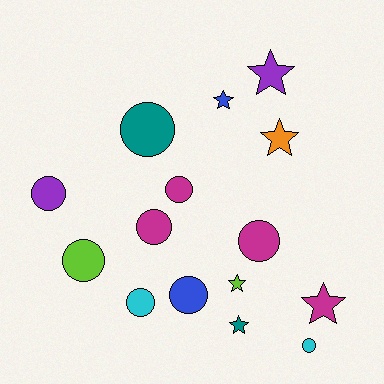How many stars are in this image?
There are 6 stars.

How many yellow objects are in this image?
There are no yellow objects.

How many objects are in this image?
There are 15 objects.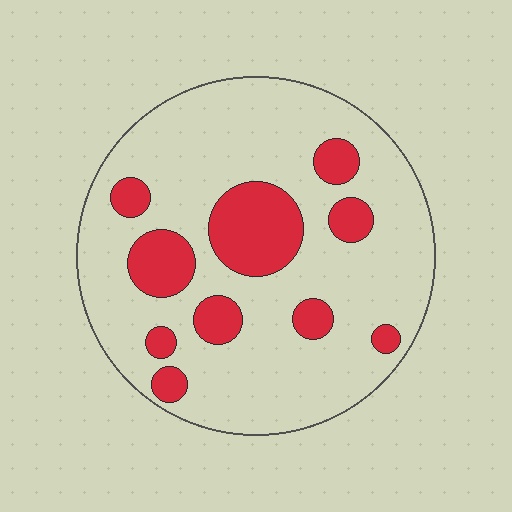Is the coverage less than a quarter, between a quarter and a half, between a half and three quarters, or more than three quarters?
Less than a quarter.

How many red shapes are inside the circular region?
10.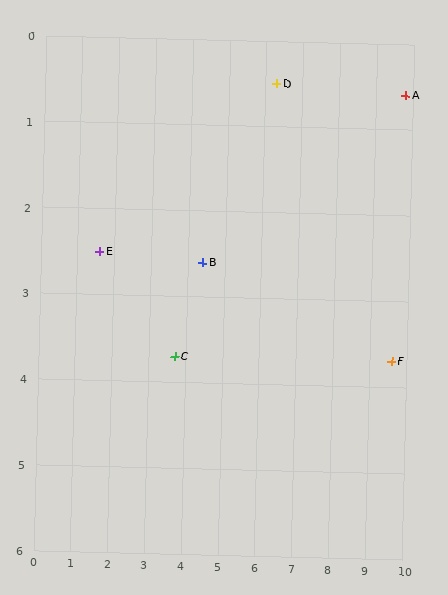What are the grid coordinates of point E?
Point E is at approximately (1.6, 2.5).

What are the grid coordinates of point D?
Point D is at approximately (6.3, 0.5).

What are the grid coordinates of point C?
Point C is at approximately (3.7, 3.7).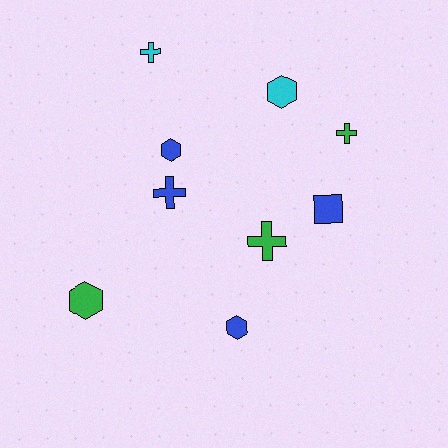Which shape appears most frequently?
Hexagon, with 4 objects.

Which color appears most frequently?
Blue, with 4 objects.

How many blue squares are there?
There is 1 blue square.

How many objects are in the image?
There are 9 objects.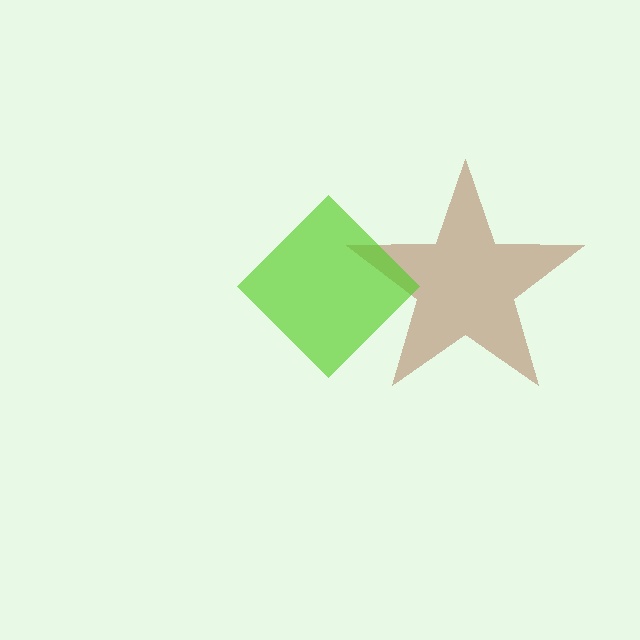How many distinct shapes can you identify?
There are 2 distinct shapes: a brown star, a lime diamond.